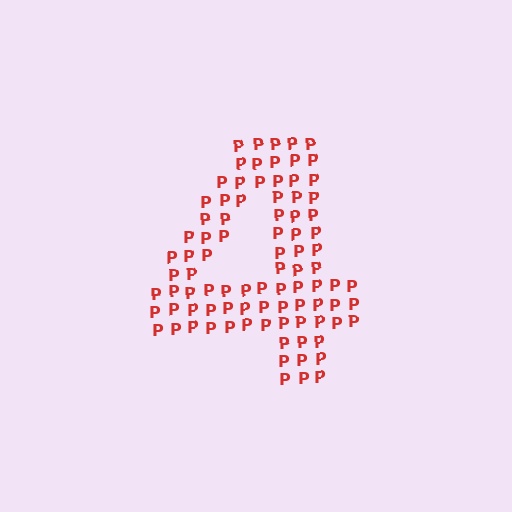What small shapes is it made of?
It is made of small letter P's.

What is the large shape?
The large shape is the digit 4.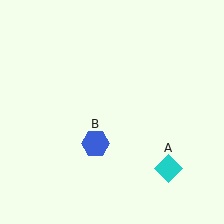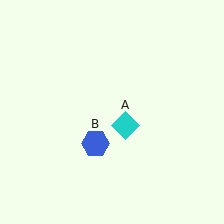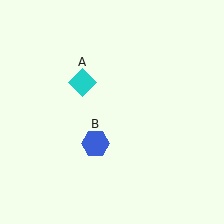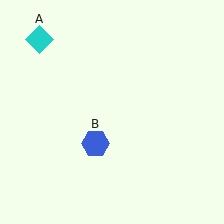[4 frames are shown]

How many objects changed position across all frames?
1 object changed position: cyan diamond (object A).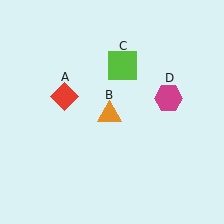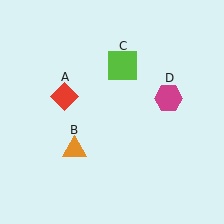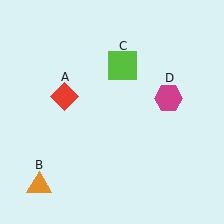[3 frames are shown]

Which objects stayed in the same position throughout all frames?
Red diamond (object A) and lime square (object C) and magenta hexagon (object D) remained stationary.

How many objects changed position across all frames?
1 object changed position: orange triangle (object B).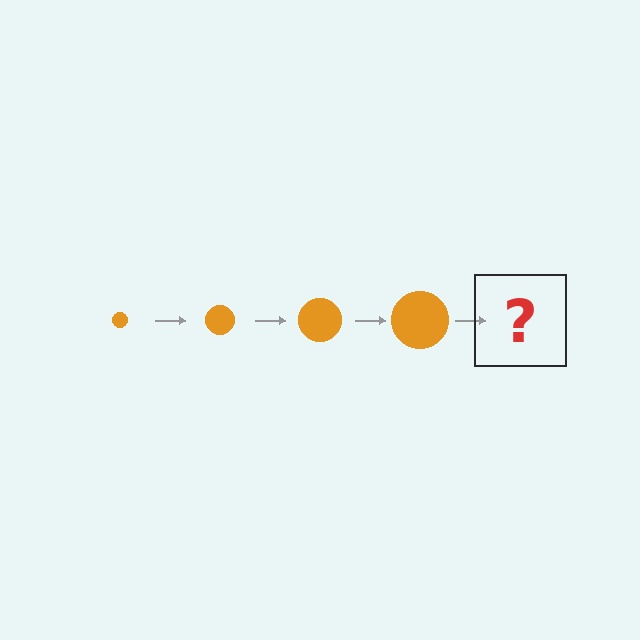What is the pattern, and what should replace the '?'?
The pattern is that the circle gets progressively larger each step. The '?' should be an orange circle, larger than the previous one.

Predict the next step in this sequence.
The next step is an orange circle, larger than the previous one.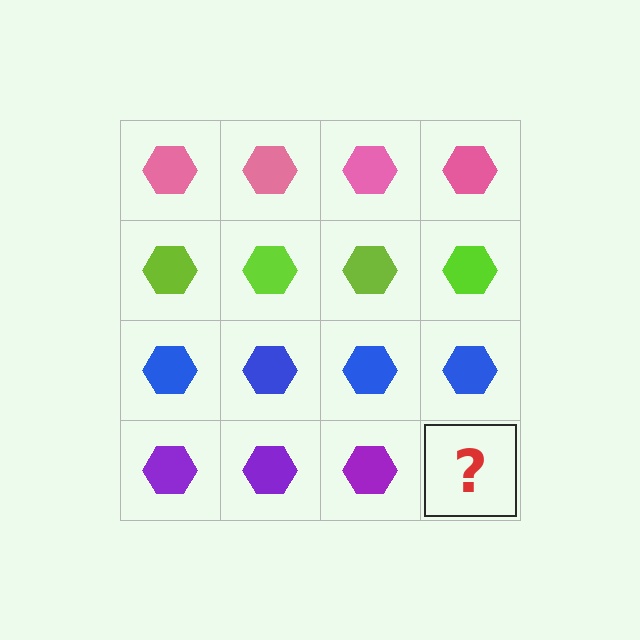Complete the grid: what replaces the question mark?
The question mark should be replaced with a purple hexagon.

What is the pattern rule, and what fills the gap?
The rule is that each row has a consistent color. The gap should be filled with a purple hexagon.